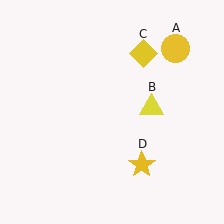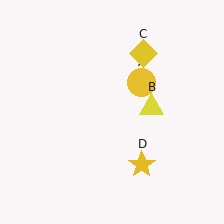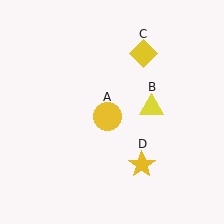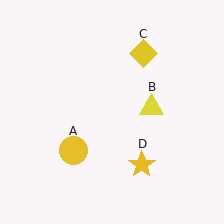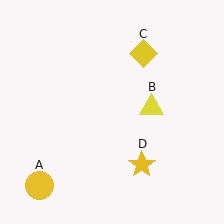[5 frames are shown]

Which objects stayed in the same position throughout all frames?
Yellow triangle (object B) and yellow diamond (object C) and yellow star (object D) remained stationary.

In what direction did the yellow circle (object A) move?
The yellow circle (object A) moved down and to the left.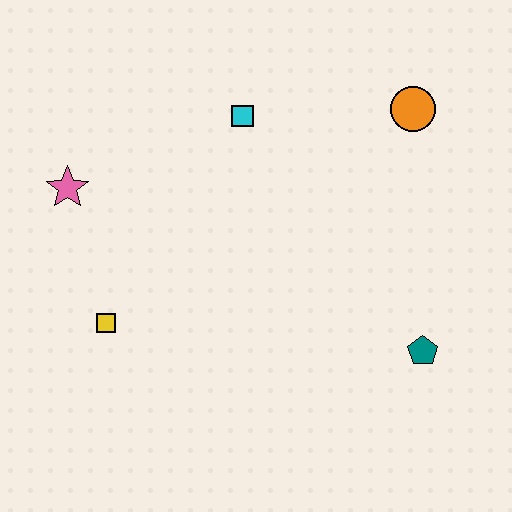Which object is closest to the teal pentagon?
The orange circle is closest to the teal pentagon.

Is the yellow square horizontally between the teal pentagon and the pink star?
Yes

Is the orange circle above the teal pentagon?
Yes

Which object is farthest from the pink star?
The teal pentagon is farthest from the pink star.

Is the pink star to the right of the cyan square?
No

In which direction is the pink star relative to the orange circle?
The pink star is to the left of the orange circle.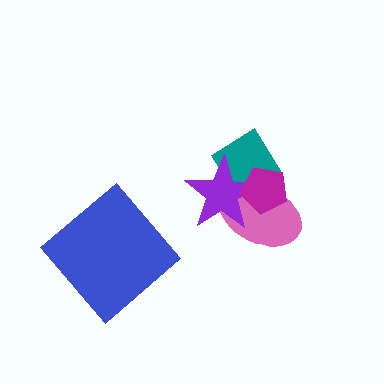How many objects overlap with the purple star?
3 objects overlap with the purple star.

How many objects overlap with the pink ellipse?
3 objects overlap with the pink ellipse.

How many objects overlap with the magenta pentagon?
3 objects overlap with the magenta pentagon.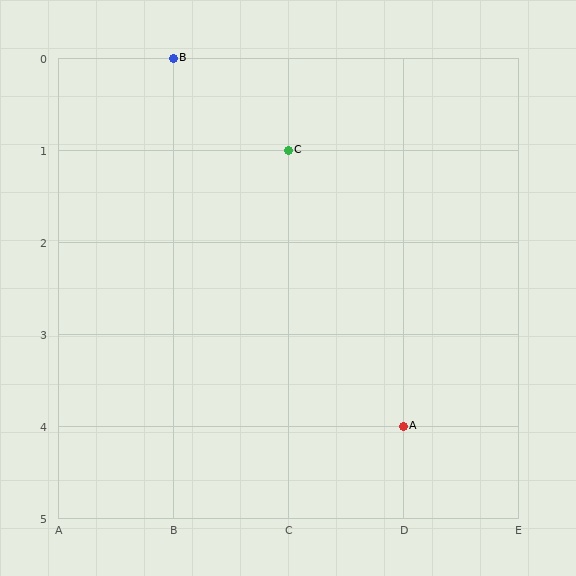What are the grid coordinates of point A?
Point A is at grid coordinates (D, 4).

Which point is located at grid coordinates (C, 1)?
Point C is at (C, 1).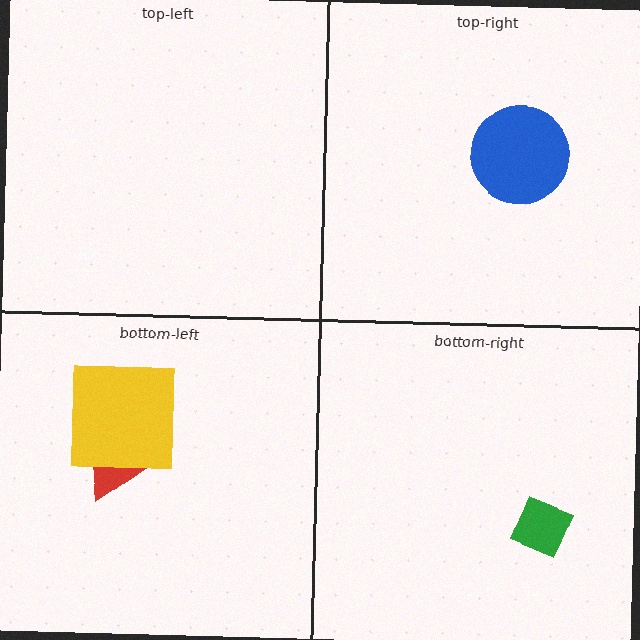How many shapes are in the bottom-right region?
1.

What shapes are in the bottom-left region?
The red triangle, the yellow square.